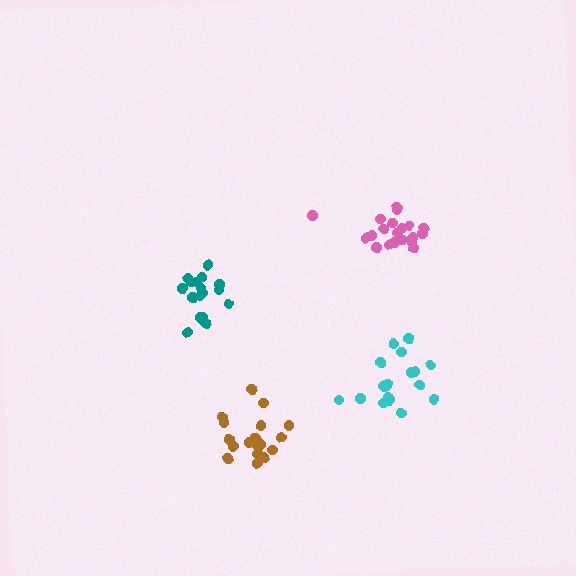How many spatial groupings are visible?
There are 4 spatial groupings.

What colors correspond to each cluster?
The clusters are colored: teal, pink, cyan, brown.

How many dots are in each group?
Group 1: 18 dots, Group 2: 20 dots, Group 3: 18 dots, Group 4: 20 dots (76 total).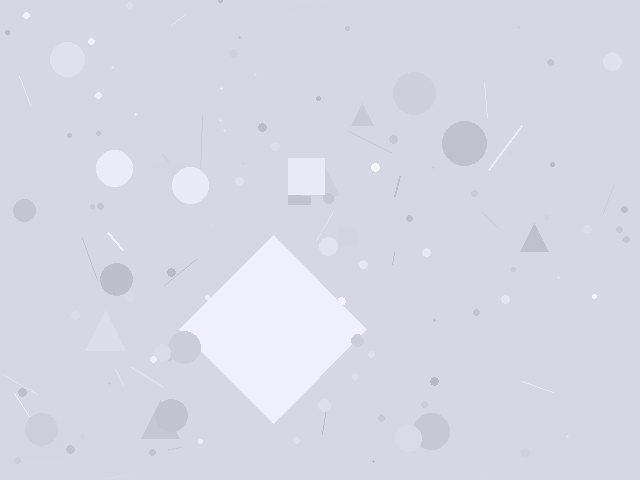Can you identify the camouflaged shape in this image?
The camouflaged shape is a diamond.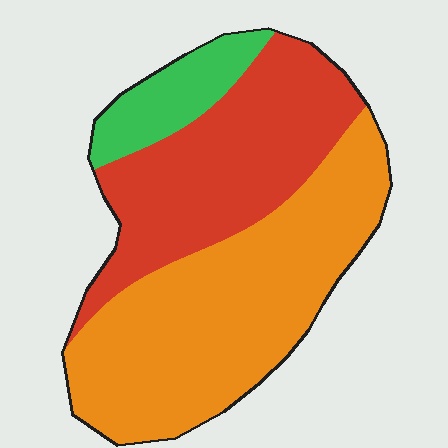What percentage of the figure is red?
Red takes up between a quarter and a half of the figure.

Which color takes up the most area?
Orange, at roughly 50%.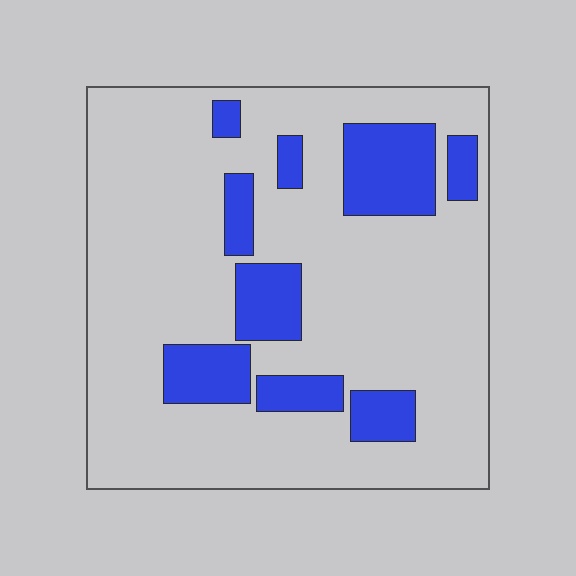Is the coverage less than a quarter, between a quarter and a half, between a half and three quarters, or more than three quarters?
Less than a quarter.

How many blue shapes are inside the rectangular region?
9.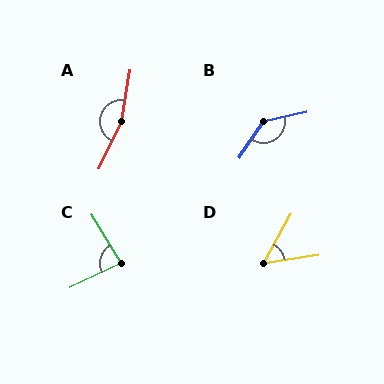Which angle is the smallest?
D, at approximately 53 degrees.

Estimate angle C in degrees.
Approximately 84 degrees.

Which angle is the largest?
A, at approximately 164 degrees.